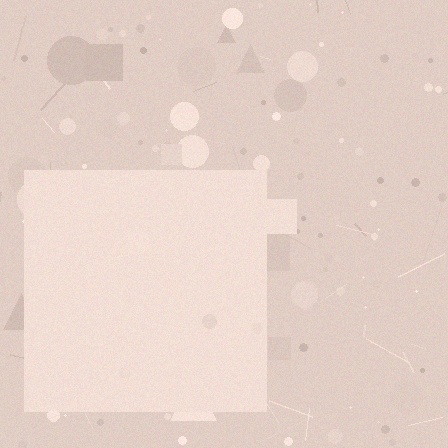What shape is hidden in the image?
A square is hidden in the image.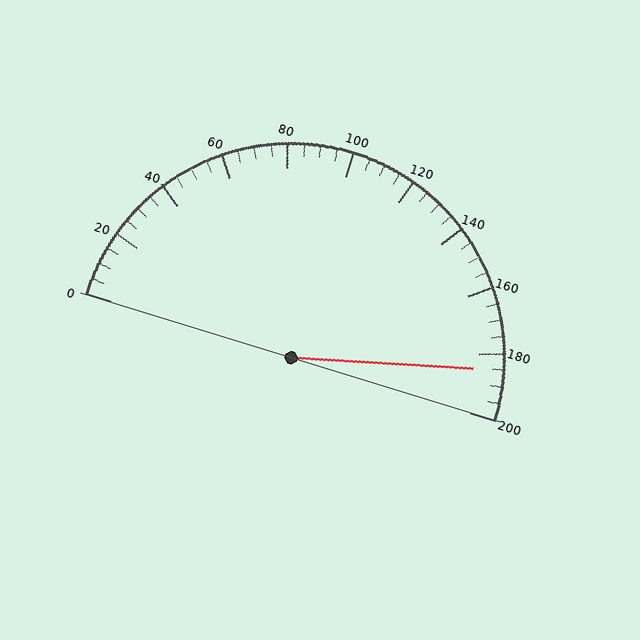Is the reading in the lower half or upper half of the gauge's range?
The reading is in the upper half of the range (0 to 200).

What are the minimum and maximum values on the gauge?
The gauge ranges from 0 to 200.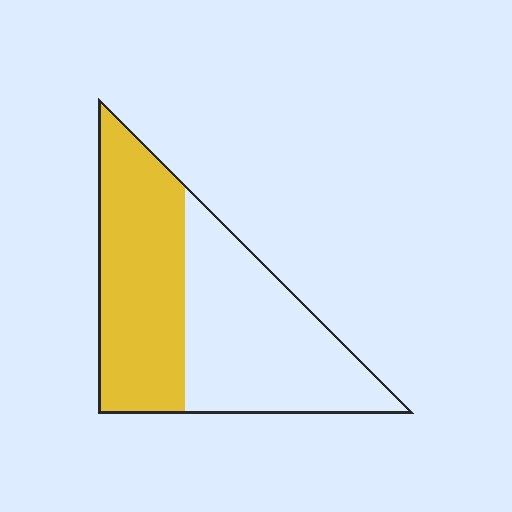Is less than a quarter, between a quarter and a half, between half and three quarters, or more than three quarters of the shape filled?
Between a quarter and a half.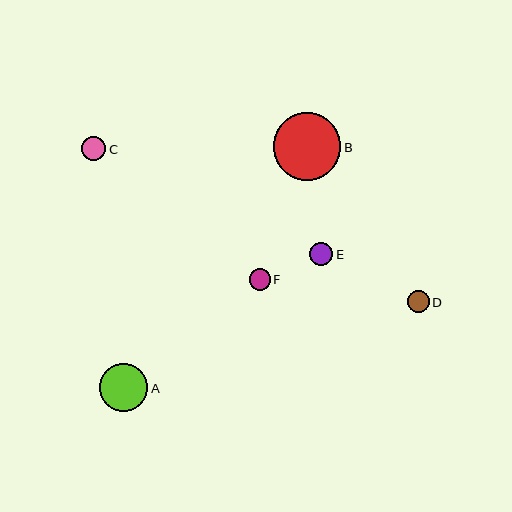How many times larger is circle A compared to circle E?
Circle A is approximately 2.1 times the size of circle E.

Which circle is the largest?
Circle B is the largest with a size of approximately 67 pixels.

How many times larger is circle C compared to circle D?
Circle C is approximately 1.1 times the size of circle D.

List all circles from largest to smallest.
From largest to smallest: B, A, C, E, D, F.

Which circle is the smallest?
Circle F is the smallest with a size of approximately 21 pixels.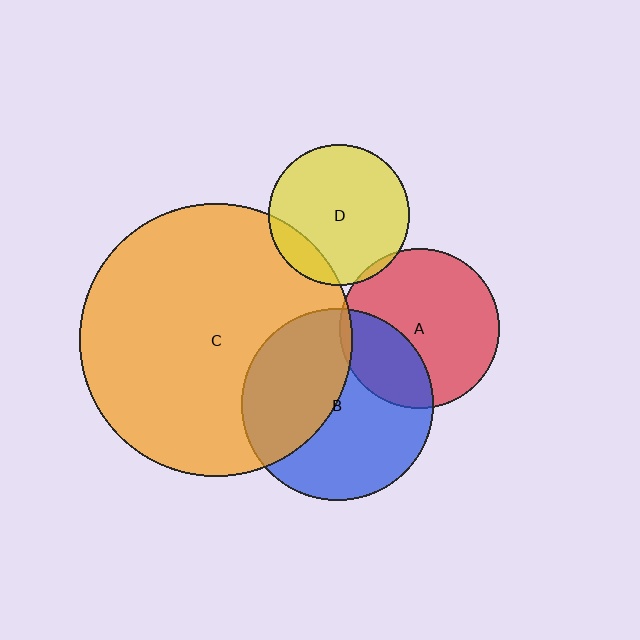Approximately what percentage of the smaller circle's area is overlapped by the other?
Approximately 40%.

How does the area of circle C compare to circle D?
Approximately 3.7 times.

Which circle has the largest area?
Circle C (orange).